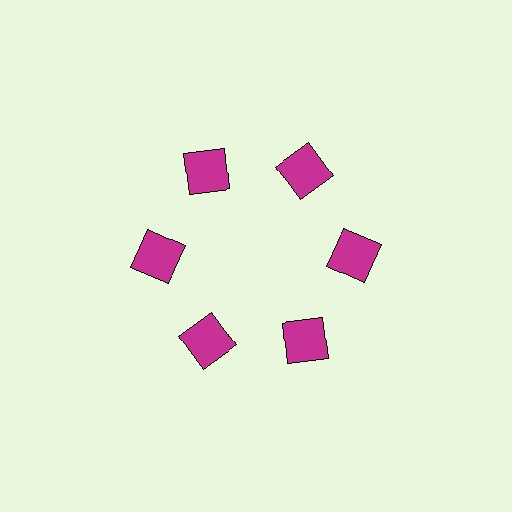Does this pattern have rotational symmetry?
Yes, this pattern has 6-fold rotational symmetry. It looks the same after rotating 60 degrees around the center.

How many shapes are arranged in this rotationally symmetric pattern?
There are 6 shapes, arranged in 6 groups of 1.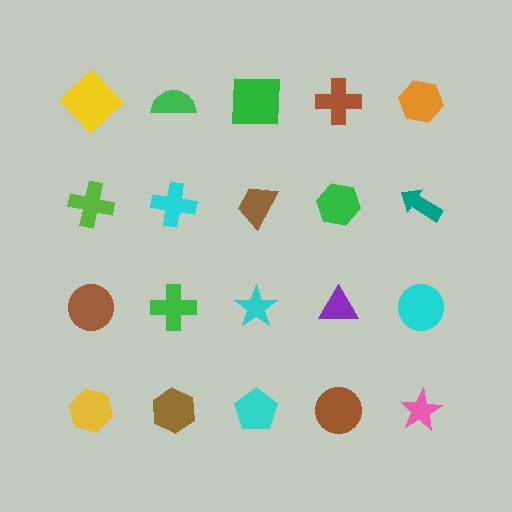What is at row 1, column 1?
A yellow diamond.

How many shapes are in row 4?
5 shapes.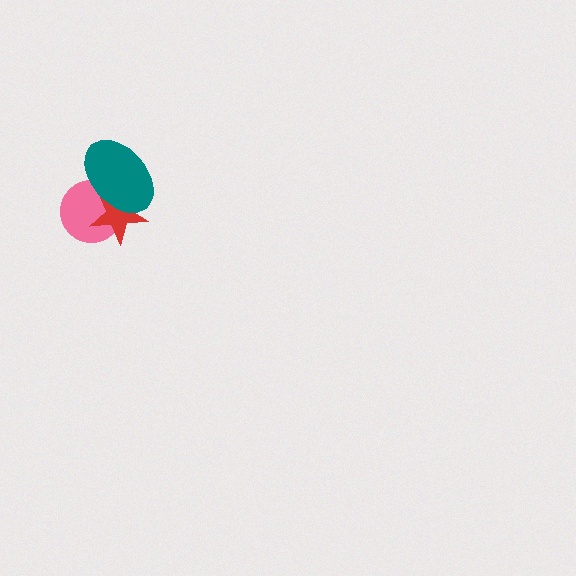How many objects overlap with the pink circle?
2 objects overlap with the pink circle.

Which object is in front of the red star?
The teal ellipse is in front of the red star.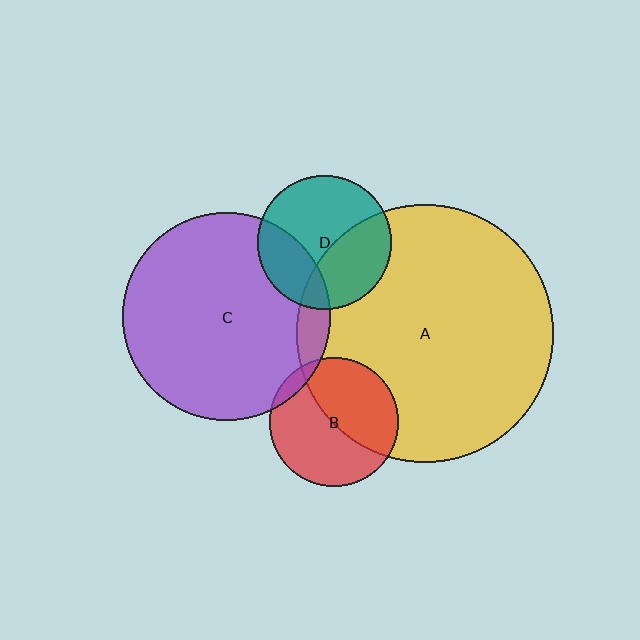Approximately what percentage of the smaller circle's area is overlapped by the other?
Approximately 5%.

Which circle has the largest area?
Circle A (yellow).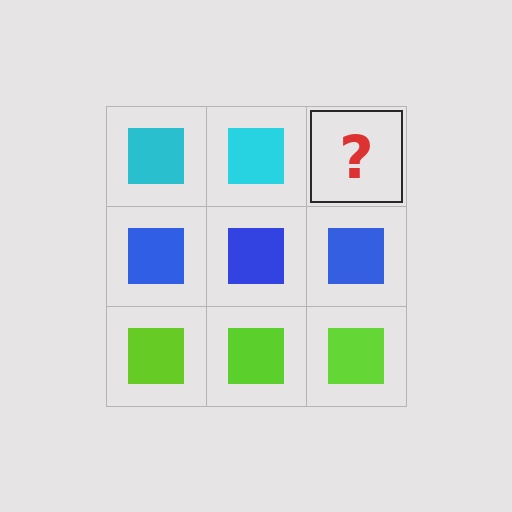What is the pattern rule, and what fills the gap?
The rule is that each row has a consistent color. The gap should be filled with a cyan square.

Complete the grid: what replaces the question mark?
The question mark should be replaced with a cyan square.